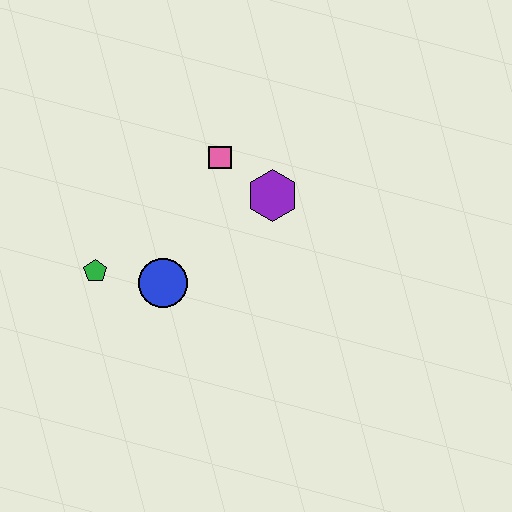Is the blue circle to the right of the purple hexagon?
No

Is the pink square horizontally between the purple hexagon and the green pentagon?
Yes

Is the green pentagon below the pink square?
Yes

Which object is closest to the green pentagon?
The blue circle is closest to the green pentagon.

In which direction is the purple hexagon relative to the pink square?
The purple hexagon is to the right of the pink square.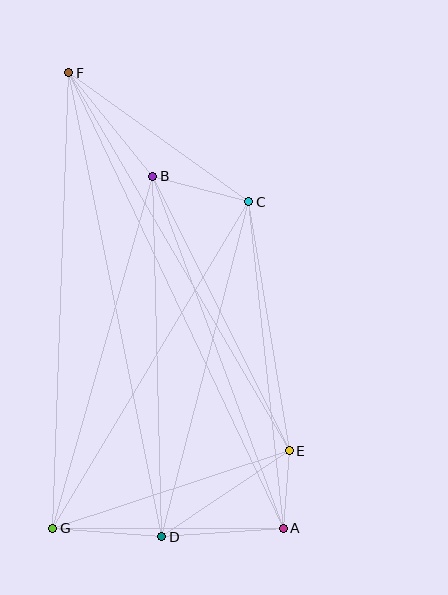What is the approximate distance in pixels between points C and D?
The distance between C and D is approximately 346 pixels.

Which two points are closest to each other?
Points A and E are closest to each other.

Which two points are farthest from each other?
Points A and F are farthest from each other.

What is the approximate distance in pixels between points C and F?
The distance between C and F is approximately 221 pixels.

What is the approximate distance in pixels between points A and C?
The distance between A and C is approximately 328 pixels.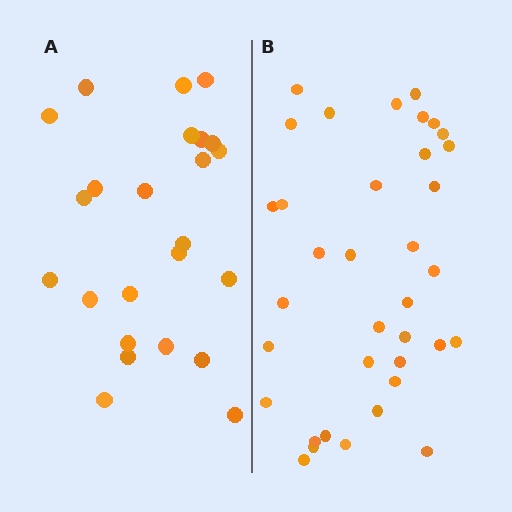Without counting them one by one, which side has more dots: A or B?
Region B (the right region) has more dots.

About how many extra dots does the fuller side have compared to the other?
Region B has roughly 12 or so more dots than region A.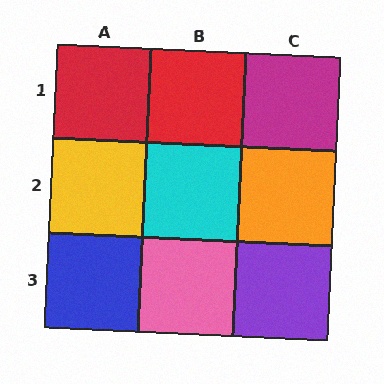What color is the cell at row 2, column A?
Yellow.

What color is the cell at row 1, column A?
Red.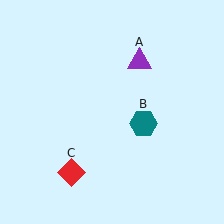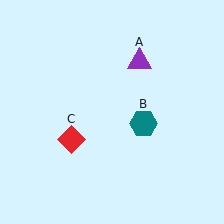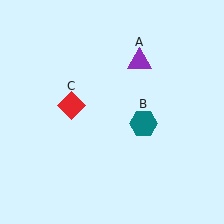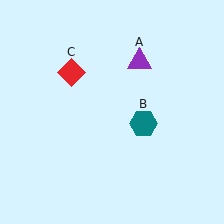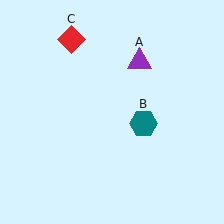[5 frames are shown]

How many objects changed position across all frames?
1 object changed position: red diamond (object C).